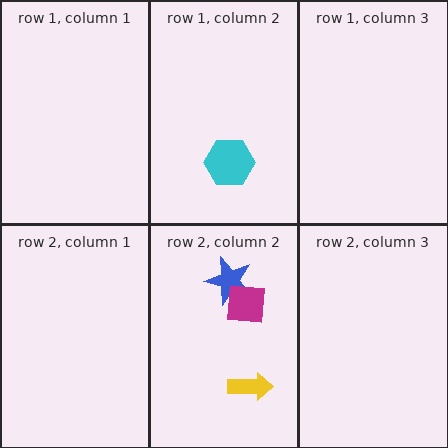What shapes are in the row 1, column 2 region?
The cyan hexagon.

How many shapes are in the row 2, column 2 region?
3.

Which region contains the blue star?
The row 2, column 2 region.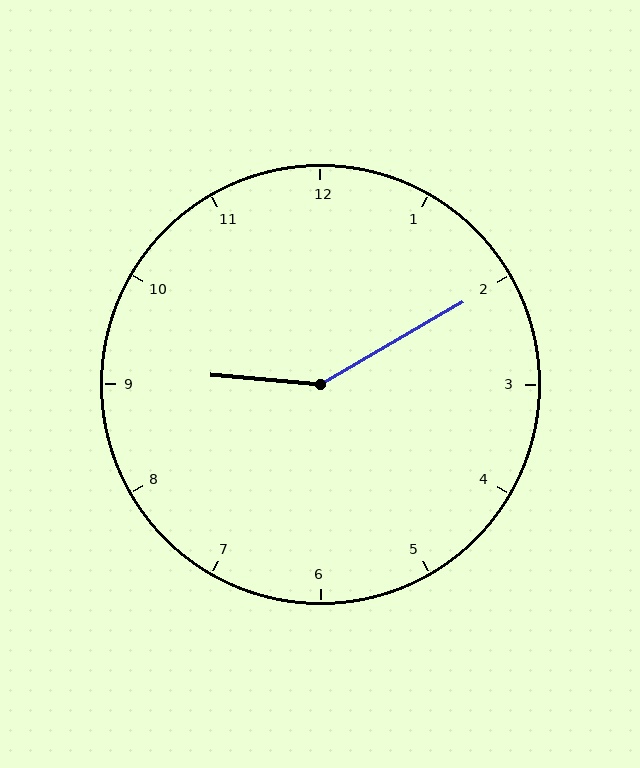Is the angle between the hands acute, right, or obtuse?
It is obtuse.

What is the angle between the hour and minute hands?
Approximately 145 degrees.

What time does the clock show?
9:10.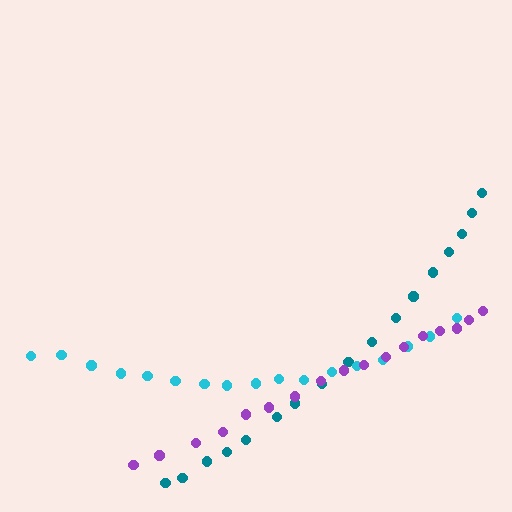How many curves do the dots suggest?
There are 3 distinct paths.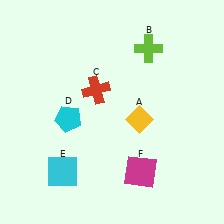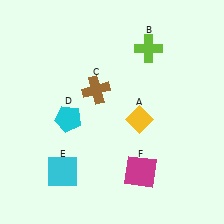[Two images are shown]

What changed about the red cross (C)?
In Image 1, C is red. In Image 2, it changed to brown.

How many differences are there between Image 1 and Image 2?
There is 1 difference between the two images.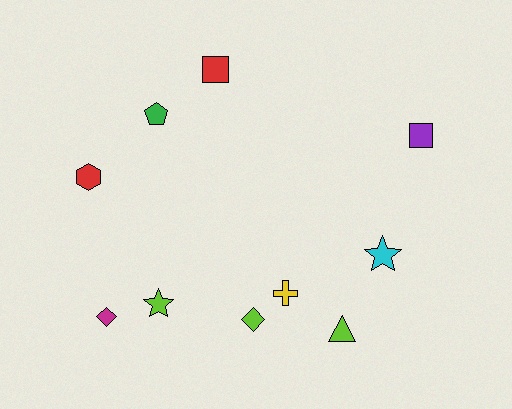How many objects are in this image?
There are 10 objects.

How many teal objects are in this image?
There are no teal objects.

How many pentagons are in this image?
There is 1 pentagon.